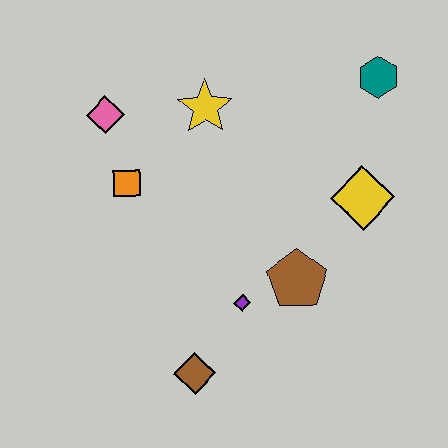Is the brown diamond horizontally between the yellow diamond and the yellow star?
No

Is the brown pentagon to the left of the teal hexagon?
Yes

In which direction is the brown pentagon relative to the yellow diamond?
The brown pentagon is below the yellow diamond.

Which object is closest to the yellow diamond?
The brown pentagon is closest to the yellow diamond.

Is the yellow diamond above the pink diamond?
No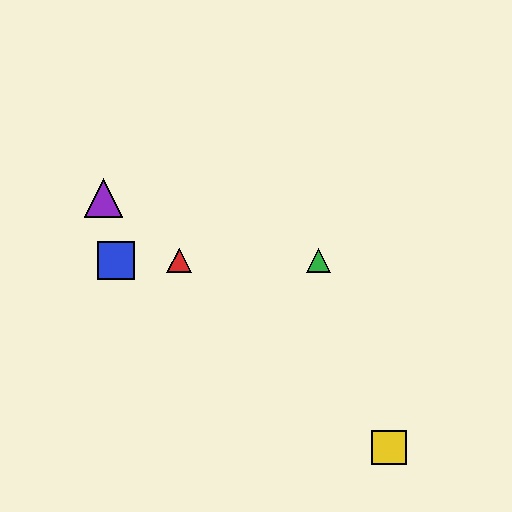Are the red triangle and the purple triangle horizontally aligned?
No, the red triangle is at y≈261 and the purple triangle is at y≈198.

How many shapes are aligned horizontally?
3 shapes (the red triangle, the blue square, the green triangle) are aligned horizontally.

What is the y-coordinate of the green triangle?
The green triangle is at y≈261.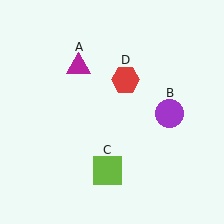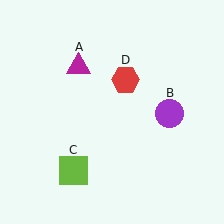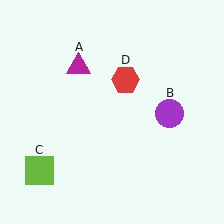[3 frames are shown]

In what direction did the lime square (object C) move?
The lime square (object C) moved left.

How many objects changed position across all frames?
1 object changed position: lime square (object C).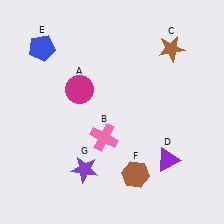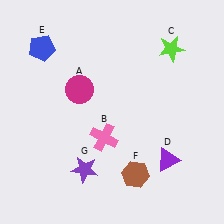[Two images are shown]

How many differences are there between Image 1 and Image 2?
There is 1 difference between the two images.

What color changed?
The star (C) changed from brown in Image 1 to lime in Image 2.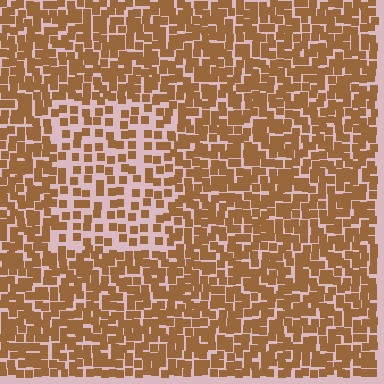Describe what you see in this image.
The image contains small brown elements arranged at two different densities. A rectangle-shaped region is visible where the elements are less densely packed than the surrounding area.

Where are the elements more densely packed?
The elements are more densely packed outside the rectangle boundary.